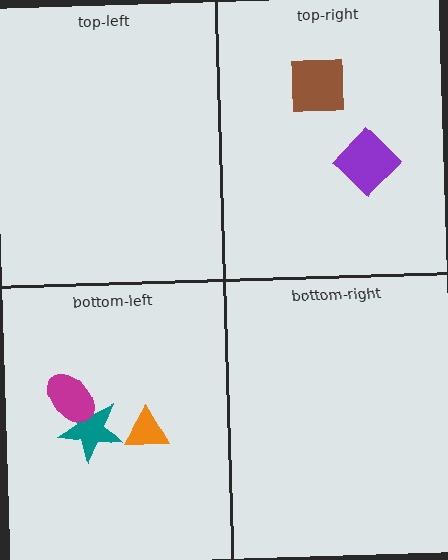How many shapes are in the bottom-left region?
3.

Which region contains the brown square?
The top-right region.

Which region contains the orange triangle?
The bottom-left region.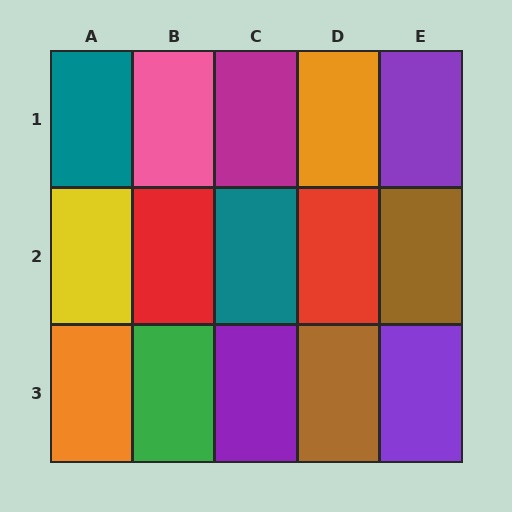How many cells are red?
2 cells are red.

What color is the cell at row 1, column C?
Magenta.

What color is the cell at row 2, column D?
Red.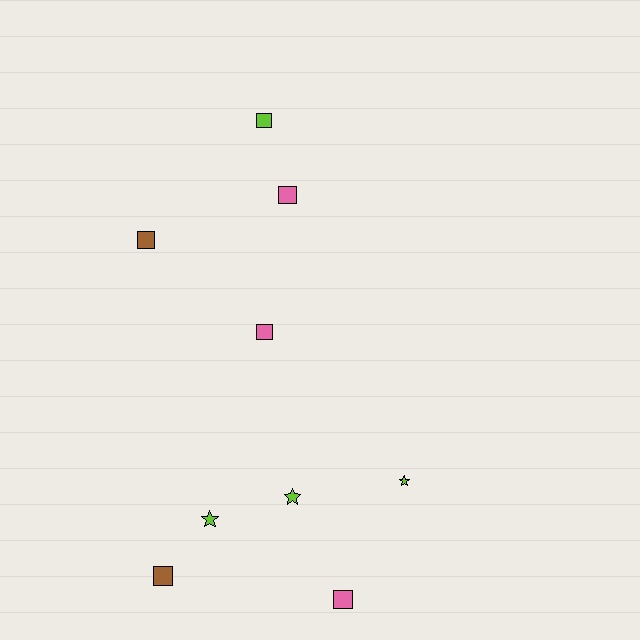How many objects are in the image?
There are 9 objects.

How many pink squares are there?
There are 3 pink squares.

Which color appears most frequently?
Lime, with 4 objects.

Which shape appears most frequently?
Square, with 6 objects.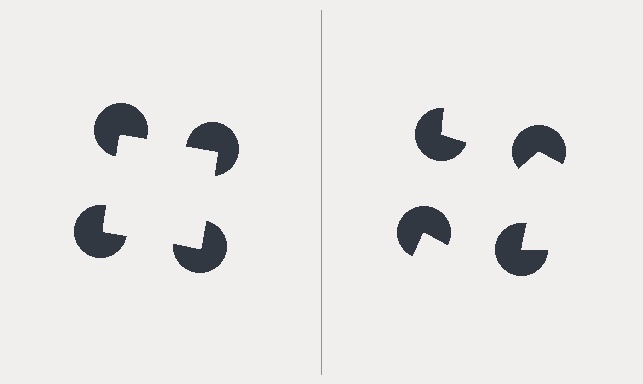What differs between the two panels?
The pac-man discs are positioned identically on both sides; only the wedge orientations differ. On the left they align to a square; on the right they are misaligned.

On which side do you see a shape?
An illusory square appears on the left side. On the right side the wedge cuts are rotated, so no coherent shape forms.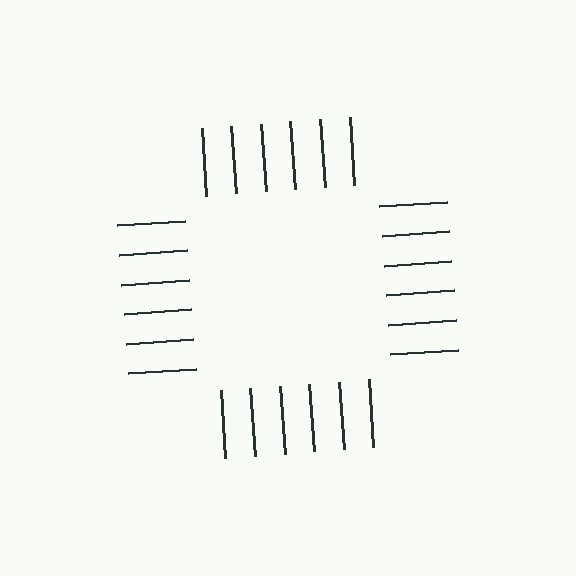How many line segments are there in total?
24 — 6 along each of the 4 edges.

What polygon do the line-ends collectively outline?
An illusory square — the line segments terminate on its edges but no continuous stroke is drawn.